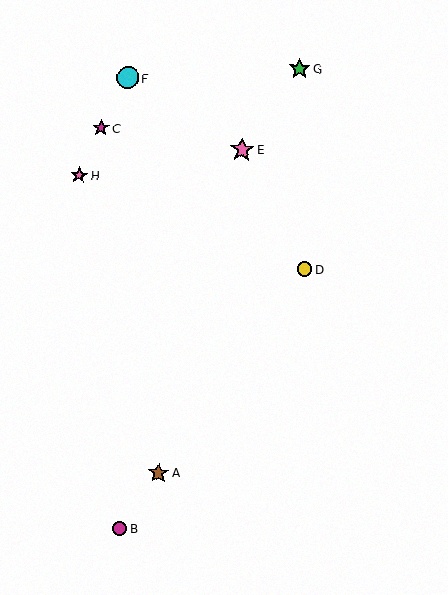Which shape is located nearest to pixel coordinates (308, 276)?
The yellow circle (labeled D) at (305, 269) is nearest to that location.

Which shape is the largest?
The pink star (labeled E) is the largest.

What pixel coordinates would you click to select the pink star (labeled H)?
Click at (79, 175) to select the pink star H.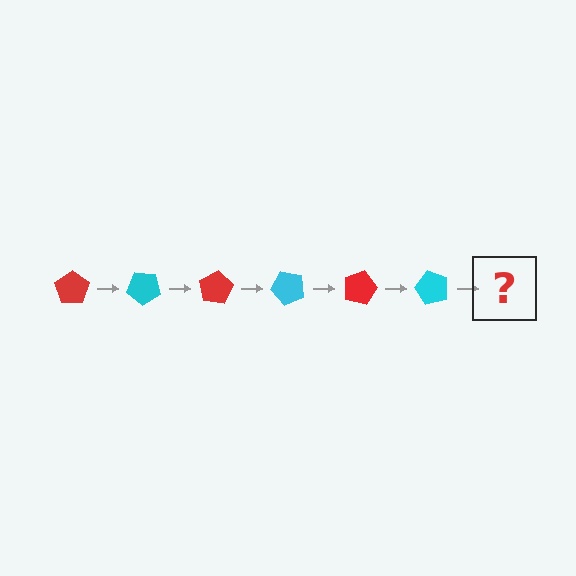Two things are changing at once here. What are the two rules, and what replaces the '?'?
The two rules are that it rotates 40 degrees each step and the color cycles through red and cyan. The '?' should be a red pentagon, rotated 240 degrees from the start.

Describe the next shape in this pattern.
It should be a red pentagon, rotated 240 degrees from the start.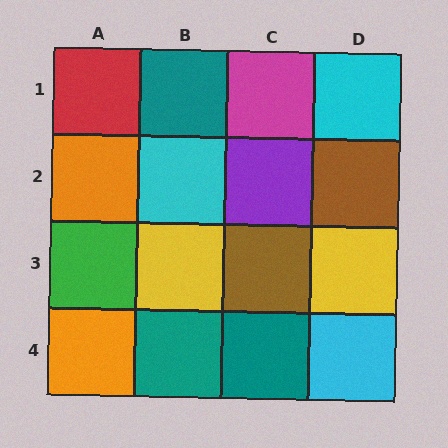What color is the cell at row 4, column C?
Teal.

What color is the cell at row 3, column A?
Green.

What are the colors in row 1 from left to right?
Red, teal, magenta, cyan.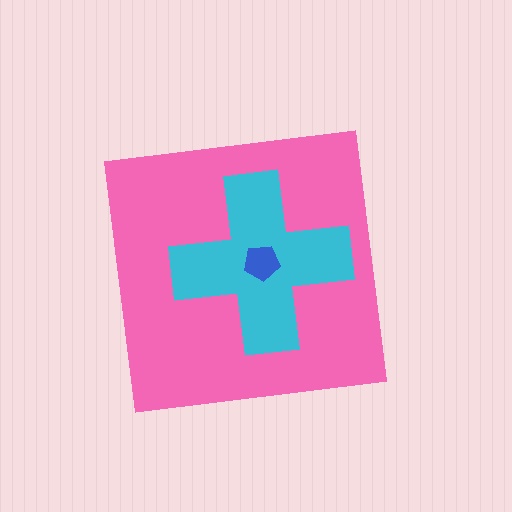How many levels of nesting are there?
3.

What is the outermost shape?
The pink square.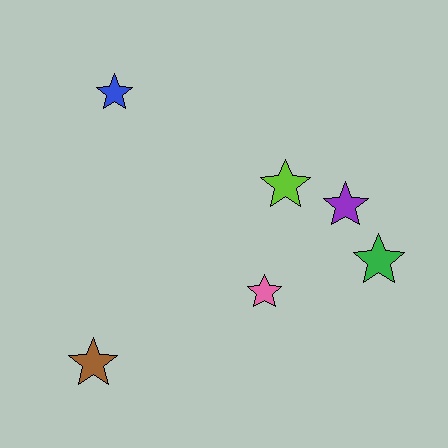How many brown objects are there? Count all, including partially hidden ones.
There is 1 brown object.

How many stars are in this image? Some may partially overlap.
There are 6 stars.